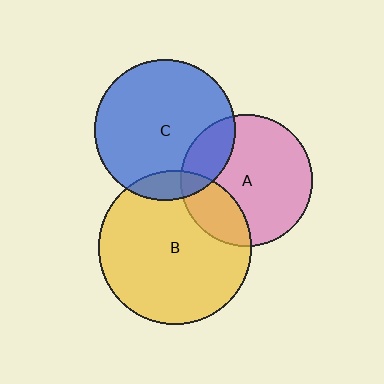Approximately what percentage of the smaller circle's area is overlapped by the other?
Approximately 20%.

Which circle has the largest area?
Circle B (yellow).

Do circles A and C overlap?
Yes.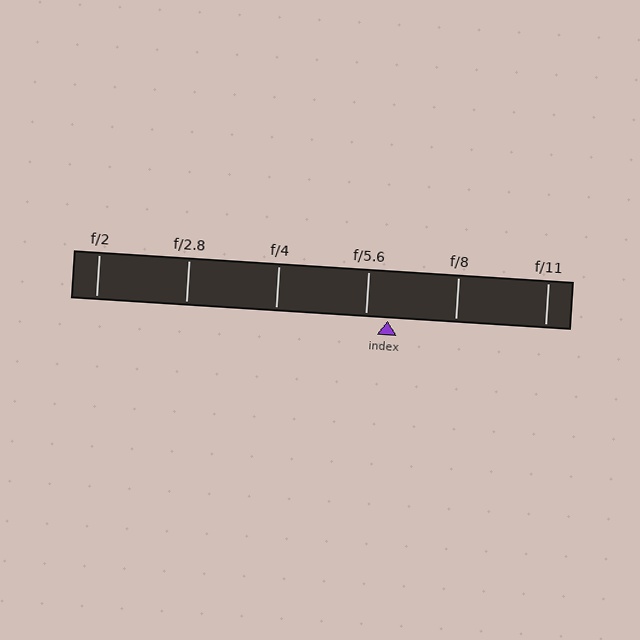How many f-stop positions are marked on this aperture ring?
There are 6 f-stop positions marked.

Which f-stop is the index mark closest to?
The index mark is closest to f/5.6.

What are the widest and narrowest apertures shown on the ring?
The widest aperture shown is f/2 and the narrowest is f/11.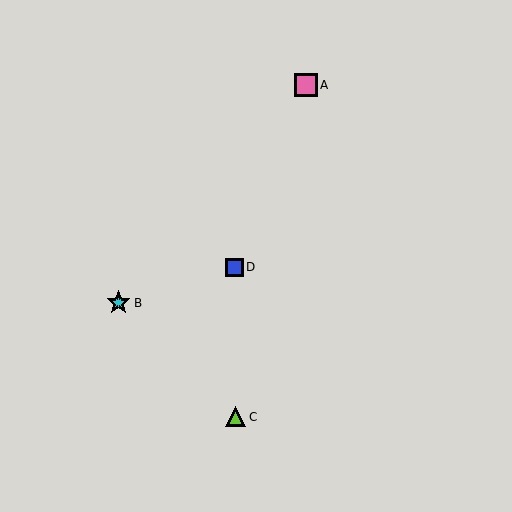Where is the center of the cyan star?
The center of the cyan star is at (119, 303).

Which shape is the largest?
The cyan star (labeled B) is the largest.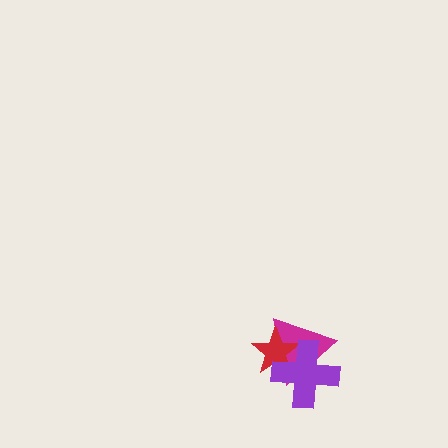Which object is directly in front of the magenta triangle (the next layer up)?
The red star is directly in front of the magenta triangle.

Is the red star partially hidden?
Yes, it is partially covered by another shape.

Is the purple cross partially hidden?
No, no other shape covers it.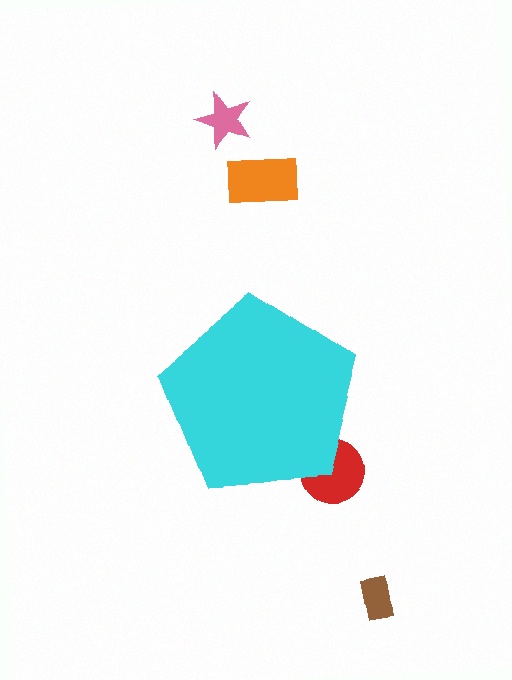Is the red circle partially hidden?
Yes, the red circle is partially hidden behind the cyan pentagon.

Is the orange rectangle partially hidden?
No, the orange rectangle is fully visible.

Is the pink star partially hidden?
No, the pink star is fully visible.